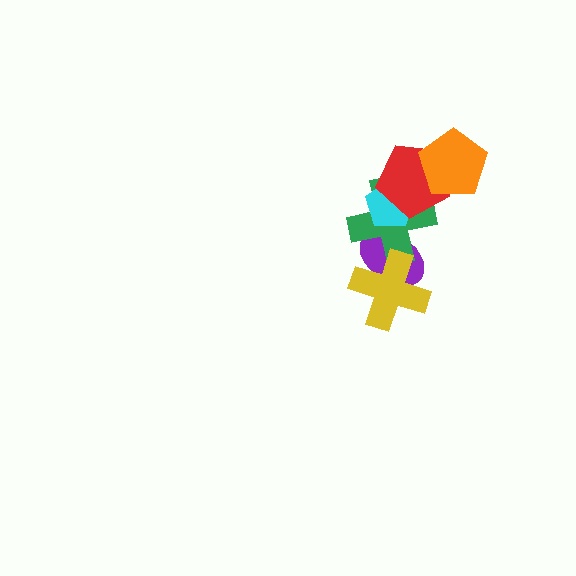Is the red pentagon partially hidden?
Yes, it is partially covered by another shape.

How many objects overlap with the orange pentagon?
1 object overlaps with the orange pentagon.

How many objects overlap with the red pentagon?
3 objects overlap with the red pentagon.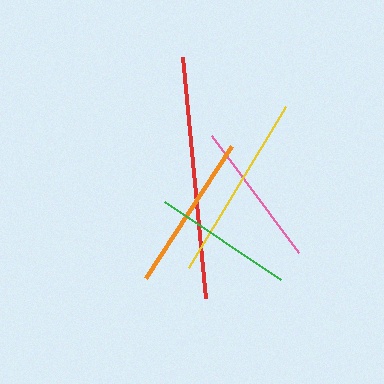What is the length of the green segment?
The green segment is approximately 139 pixels long.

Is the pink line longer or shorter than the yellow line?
The yellow line is longer than the pink line.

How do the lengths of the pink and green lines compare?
The pink and green lines are approximately the same length.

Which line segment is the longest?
The red line is the longest at approximately 242 pixels.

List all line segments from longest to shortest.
From longest to shortest: red, yellow, orange, pink, green.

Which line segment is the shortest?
The green line is the shortest at approximately 139 pixels.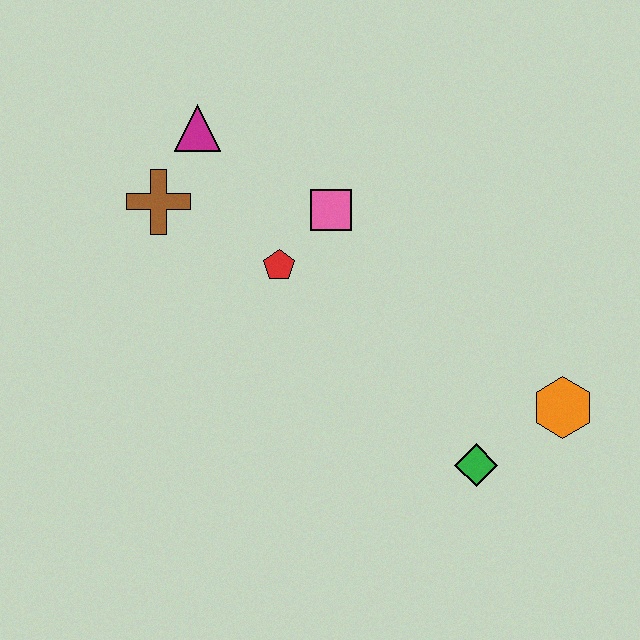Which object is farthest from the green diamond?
The magenta triangle is farthest from the green diamond.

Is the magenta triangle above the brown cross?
Yes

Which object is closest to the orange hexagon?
The green diamond is closest to the orange hexagon.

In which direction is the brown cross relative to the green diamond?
The brown cross is to the left of the green diamond.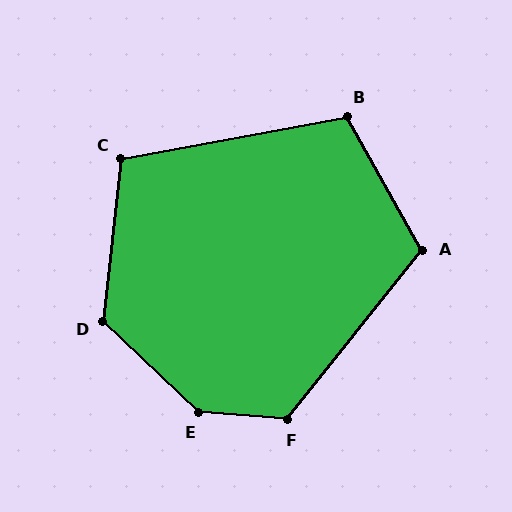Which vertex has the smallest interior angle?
C, at approximately 107 degrees.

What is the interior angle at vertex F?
Approximately 124 degrees (obtuse).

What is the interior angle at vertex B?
Approximately 109 degrees (obtuse).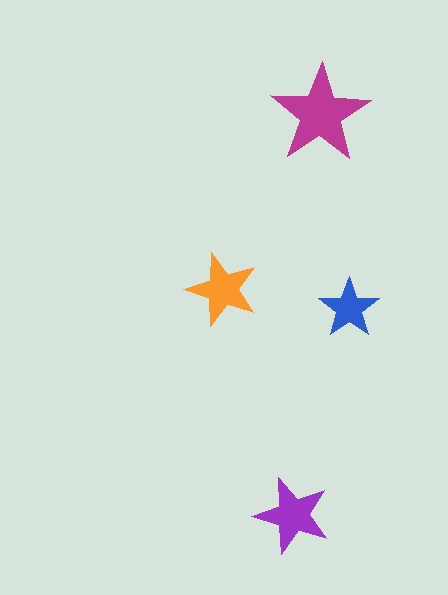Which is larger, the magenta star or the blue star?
The magenta one.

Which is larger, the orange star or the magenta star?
The magenta one.